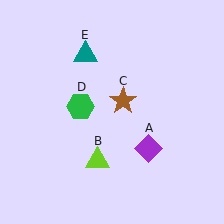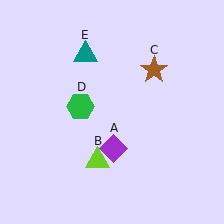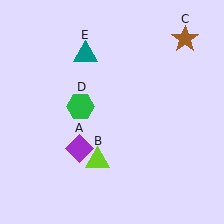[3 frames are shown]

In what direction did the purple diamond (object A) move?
The purple diamond (object A) moved left.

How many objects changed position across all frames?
2 objects changed position: purple diamond (object A), brown star (object C).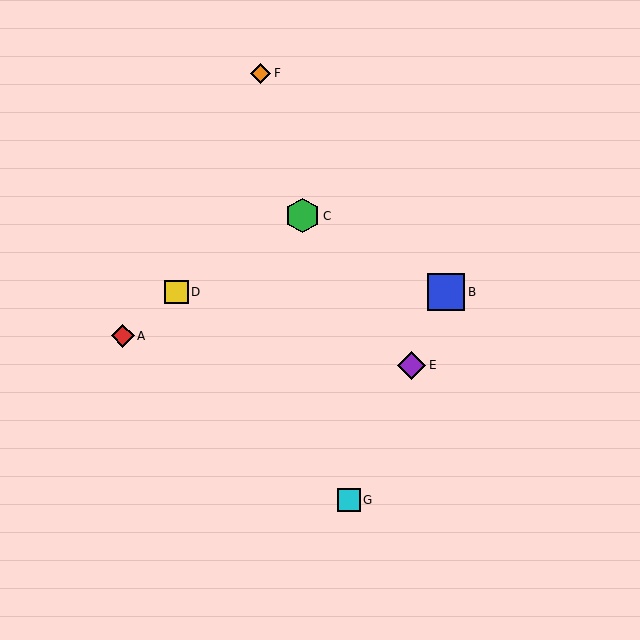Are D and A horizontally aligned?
No, D is at y≈292 and A is at y≈336.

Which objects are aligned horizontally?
Objects B, D are aligned horizontally.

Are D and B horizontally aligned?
Yes, both are at y≈292.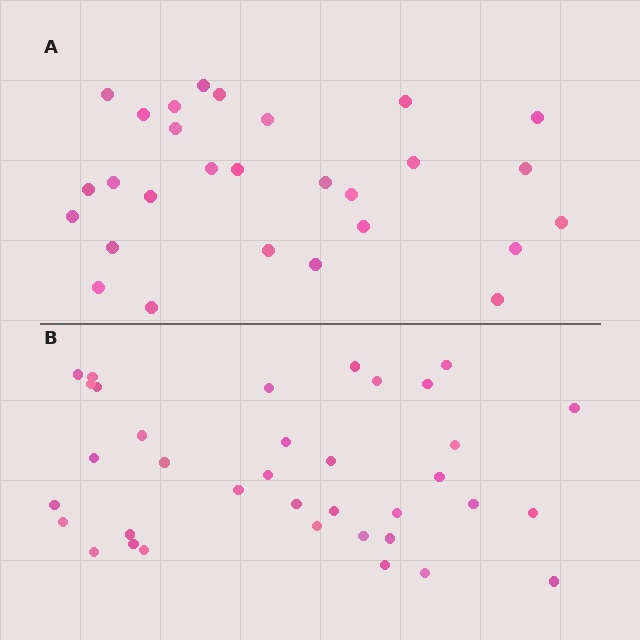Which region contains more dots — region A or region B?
Region B (the bottom region) has more dots.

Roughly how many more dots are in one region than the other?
Region B has roughly 8 or so more dots than region A.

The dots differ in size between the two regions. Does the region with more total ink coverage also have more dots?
No. Region A has more total ink coverage because its dots are larger, but region B actually contains more individual dots. Total area can be misleading — the number of items is what matters here.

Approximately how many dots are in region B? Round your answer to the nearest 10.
About 40 dots. (The exact count is 36, which rounds to 40.)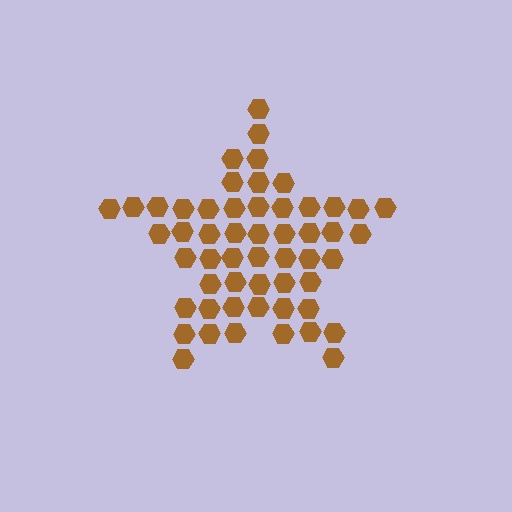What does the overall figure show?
The overall figure shows a star.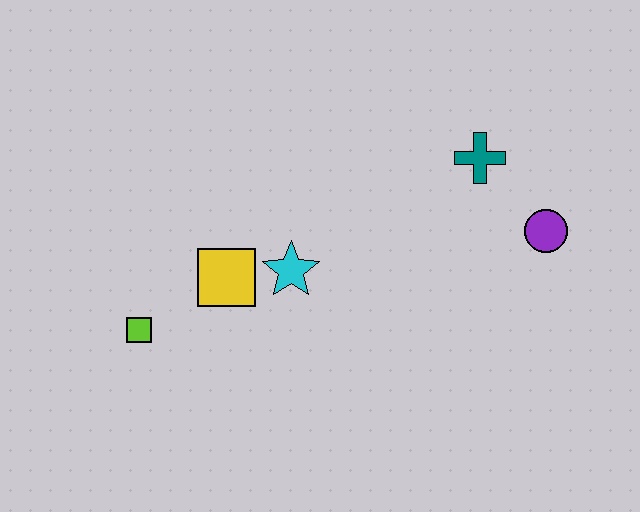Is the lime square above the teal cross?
No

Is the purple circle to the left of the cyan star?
No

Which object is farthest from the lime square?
The purple circle is farthest from the lime square.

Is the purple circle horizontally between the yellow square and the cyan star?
No